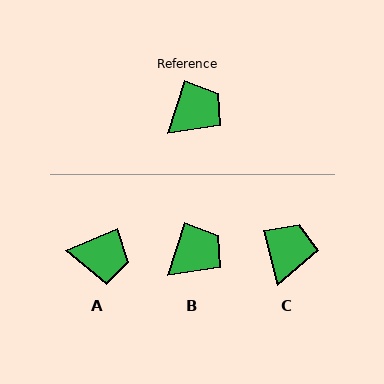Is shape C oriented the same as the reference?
No, it is off by about 31 degrees.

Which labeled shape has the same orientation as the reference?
B.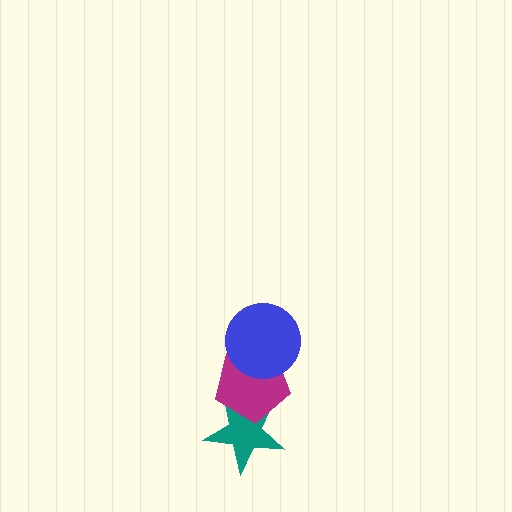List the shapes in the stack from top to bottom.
From top to bottom: the blue circle, the magenta pentagon, the teal star.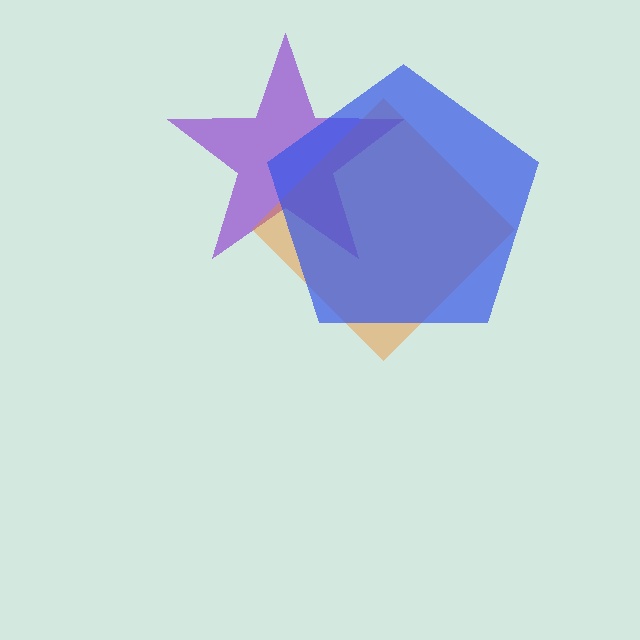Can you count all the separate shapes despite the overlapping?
Yes, there are 3 separate shapes.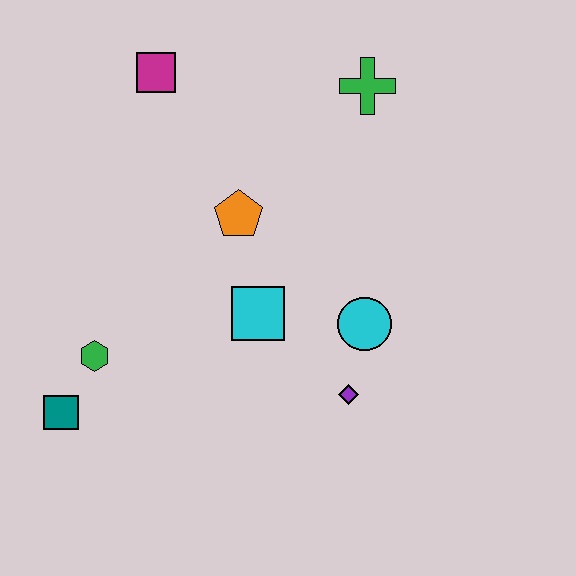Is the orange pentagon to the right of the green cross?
No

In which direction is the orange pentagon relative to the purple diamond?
The orange pentagon is above the purple diamond.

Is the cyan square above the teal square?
Yes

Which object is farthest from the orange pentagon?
The teal square is farthest from the orange pentagon.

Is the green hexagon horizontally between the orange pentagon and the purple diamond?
No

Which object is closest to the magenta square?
The orange pentagon is closest to the magenta square.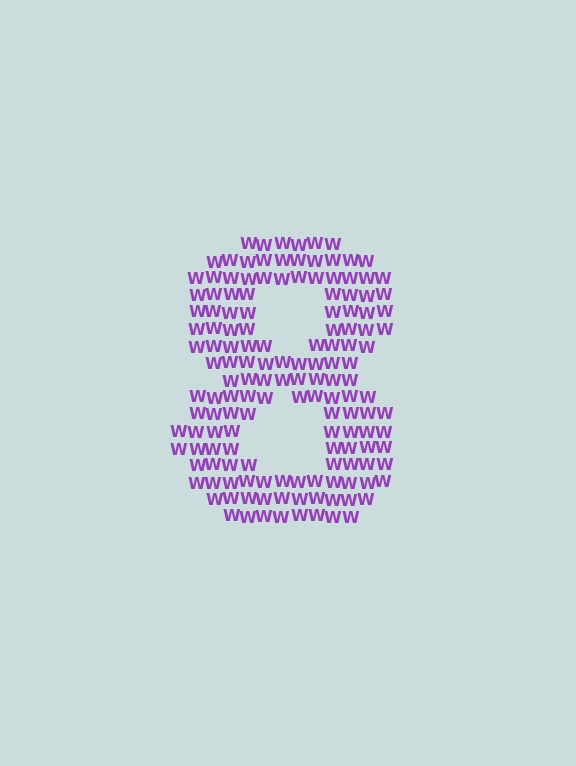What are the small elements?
The small elements are letter W's.